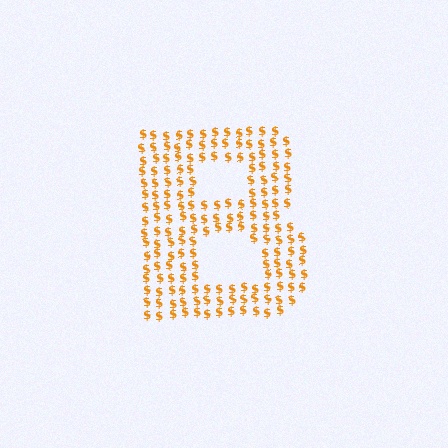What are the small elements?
The small elements are dollar signs.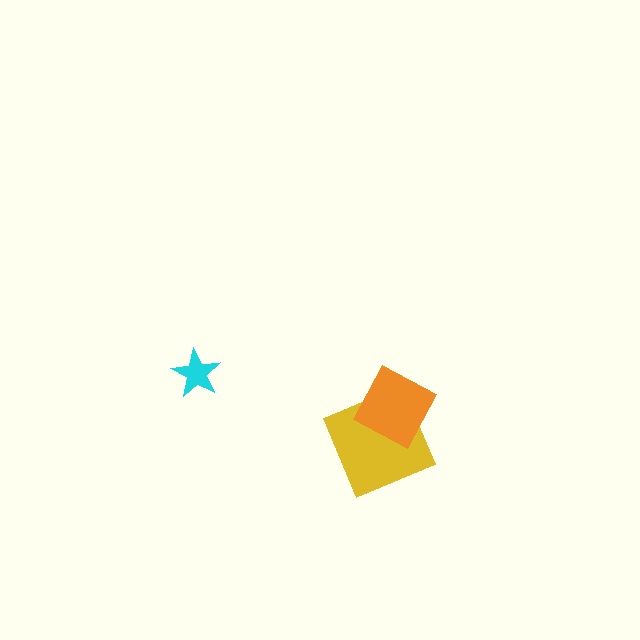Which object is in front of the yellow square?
The orange diamond is in front of the yellow square.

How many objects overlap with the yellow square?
1 object overlaps with the yellow square.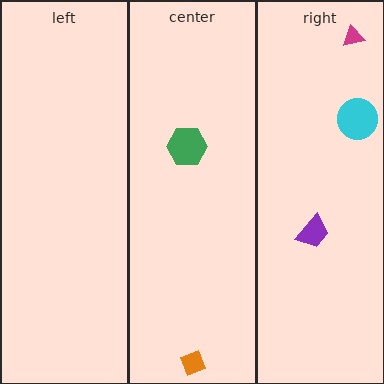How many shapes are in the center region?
2.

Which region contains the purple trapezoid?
The right region.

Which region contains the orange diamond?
The center region.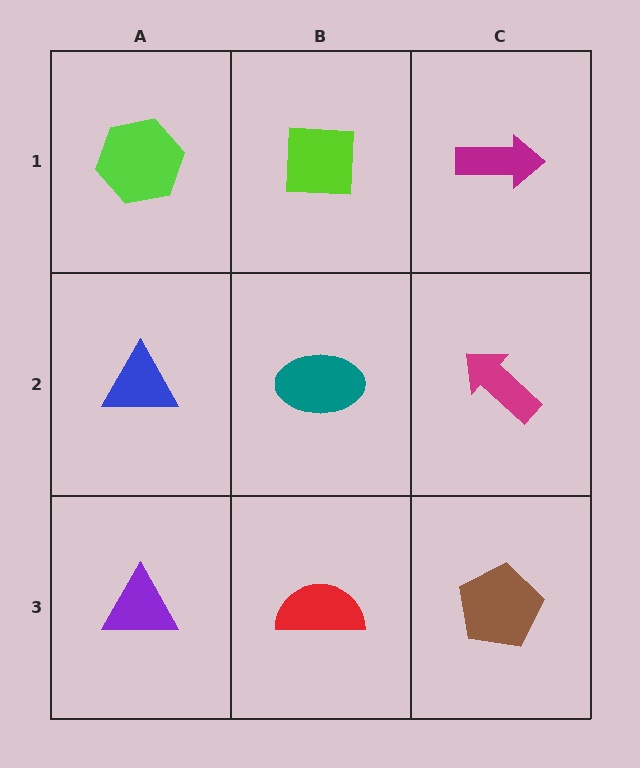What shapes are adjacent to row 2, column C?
A magenta arrow (row 1, column C), a brown pentagon (row 3, column C), a teal ellipse (row 2, column B).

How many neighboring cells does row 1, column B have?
3.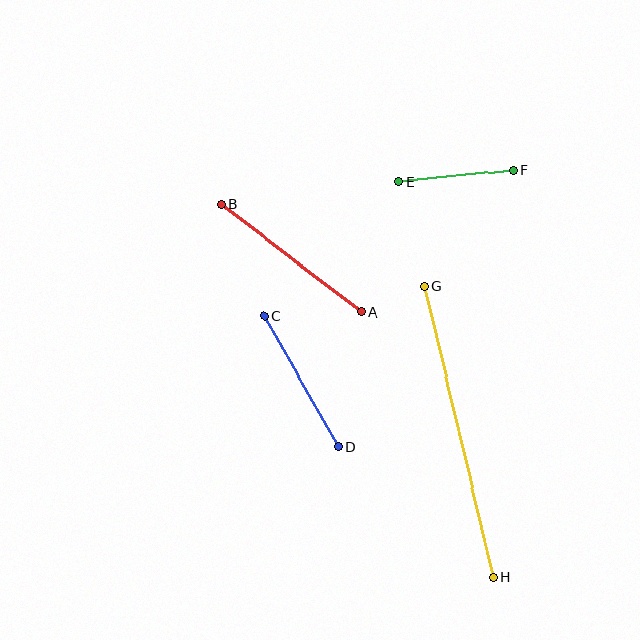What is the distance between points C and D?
The distance is approximately 151 pixels.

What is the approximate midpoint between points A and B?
The midpoint is at approximately (291, 258) pixels.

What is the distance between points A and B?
The distance is approximately 177 pixels.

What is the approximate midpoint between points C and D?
The midpoint is at approximately (301, 381) pixels.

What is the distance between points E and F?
The distance is approximately 115 pixels.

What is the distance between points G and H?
The distance is approximately 299 pixels.